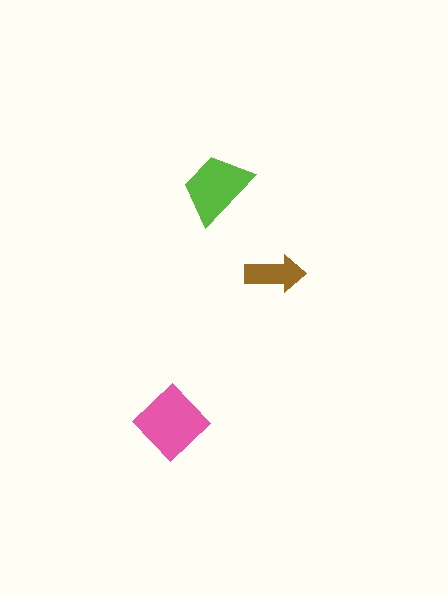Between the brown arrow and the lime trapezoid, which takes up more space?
The lime trapezoid.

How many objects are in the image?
There are 3 objects in the image.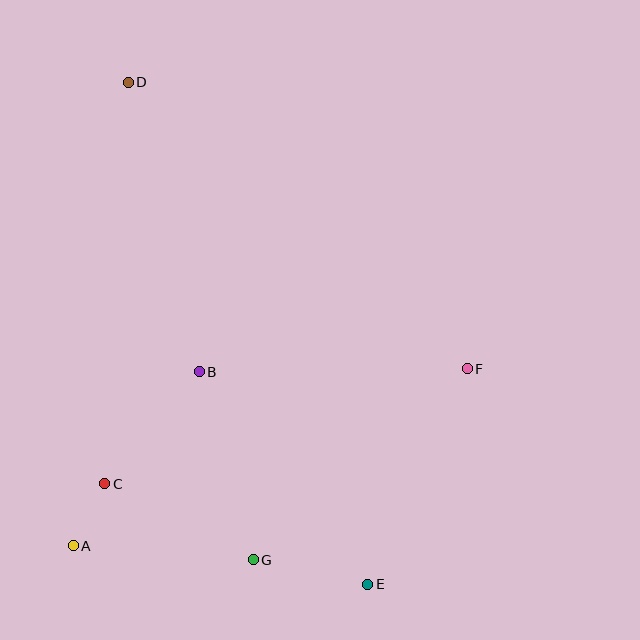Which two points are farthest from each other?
Points D and E are farthest from each other.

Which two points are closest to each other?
Points A and C are closest to each other.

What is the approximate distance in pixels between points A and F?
The distance between A and F is approximately 432 pixels.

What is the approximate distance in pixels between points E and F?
The distance between E and F is approximately 238 pixels.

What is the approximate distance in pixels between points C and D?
The distance between C and D is approximately 402 pixels.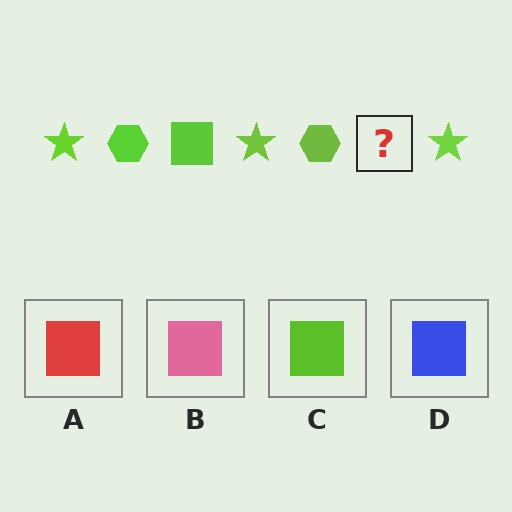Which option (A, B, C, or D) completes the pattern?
C.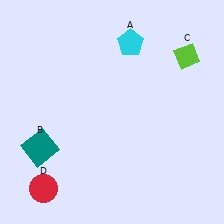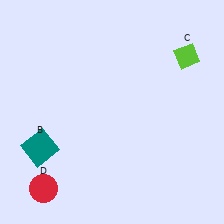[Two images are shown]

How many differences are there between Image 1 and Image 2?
There is 1 difference between the two images.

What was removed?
The cyan pentagon (A) was removed in Image 2.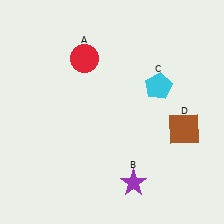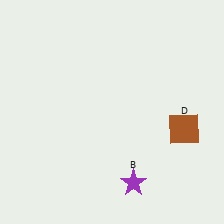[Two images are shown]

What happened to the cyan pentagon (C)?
The cyan pentagon (C) was removed in Image 2. It was in the top-right area of Image 1.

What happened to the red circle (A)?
The red circle (A) was removed in Image 2. It was in the top-left area of Image 1.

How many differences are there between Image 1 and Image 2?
There are 2 differences between the two images.